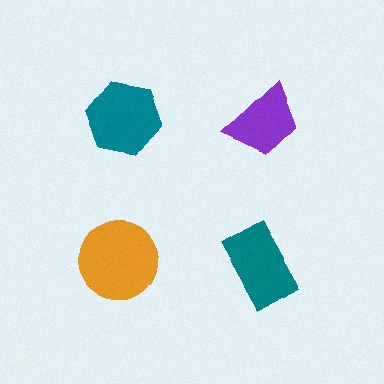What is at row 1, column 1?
A teal hexagon.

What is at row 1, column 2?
A purple trapezoid.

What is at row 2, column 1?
An orange circle.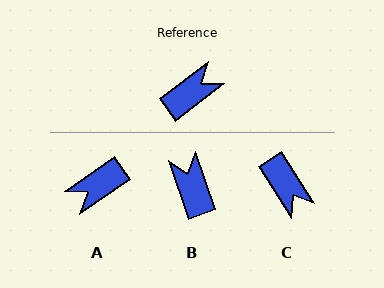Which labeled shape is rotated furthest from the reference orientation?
A, about 178 degrees away.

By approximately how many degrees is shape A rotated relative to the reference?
Approximately 178 degrees counter-clockwise.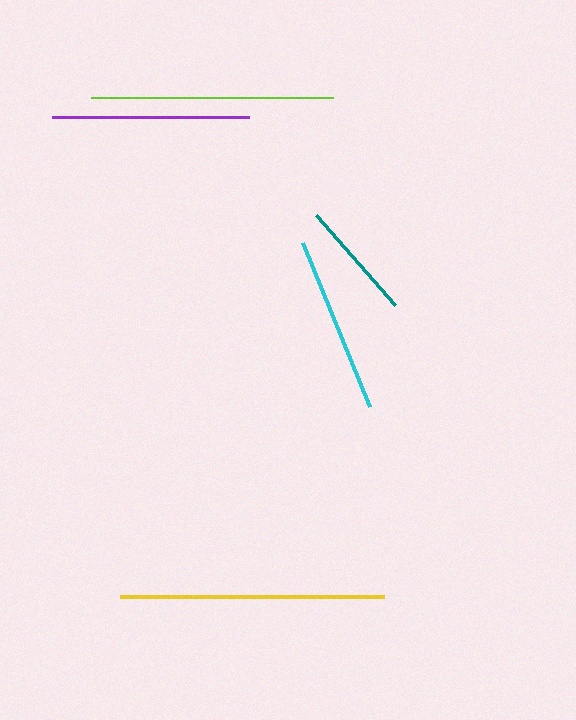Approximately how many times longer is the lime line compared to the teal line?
The lime line is approximately 2.0 times the length of the teal line.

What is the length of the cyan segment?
The cyan segment is approximately 177 pixels long.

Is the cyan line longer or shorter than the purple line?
The purple line is longer than the cyan line.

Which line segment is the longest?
The yellow line is the longest at approximately 264 pixels.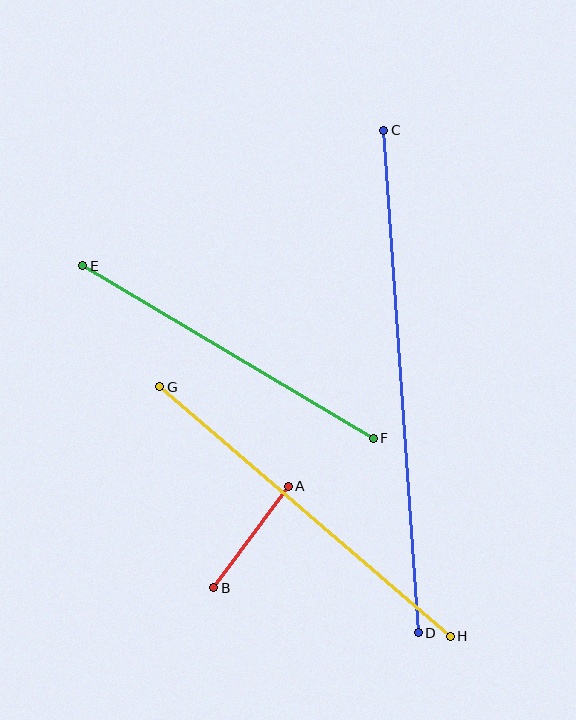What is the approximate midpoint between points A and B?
The midpoint is at approximately (251, 537) pixels.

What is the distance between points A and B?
The distance is approximately 126 pixels.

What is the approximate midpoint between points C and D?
The midpoint is at approximately (401, 382) pixels.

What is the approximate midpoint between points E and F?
The midpoint is at approximately (228, 352) pixels.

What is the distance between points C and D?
The distance is approximately 504 pixels.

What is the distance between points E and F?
The distance is approximately 338 pixels.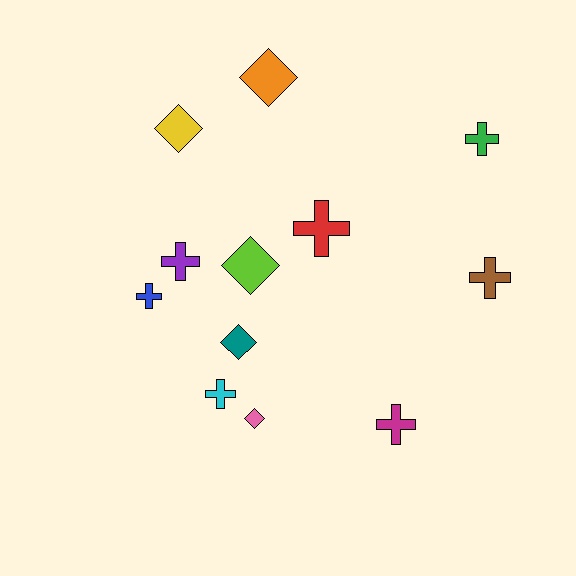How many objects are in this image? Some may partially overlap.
There are 12 objects.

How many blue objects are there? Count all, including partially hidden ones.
There is 1 blue object.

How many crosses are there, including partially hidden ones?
There are 7 crosses.